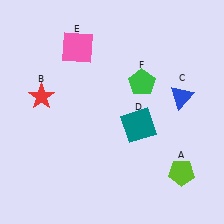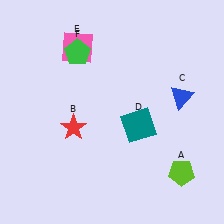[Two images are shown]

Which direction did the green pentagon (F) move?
The green pentagon (F) moved left.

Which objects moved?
The objects that moved are: the red star (B), the green pentagon (F).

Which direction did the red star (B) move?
The red star (B) moved right.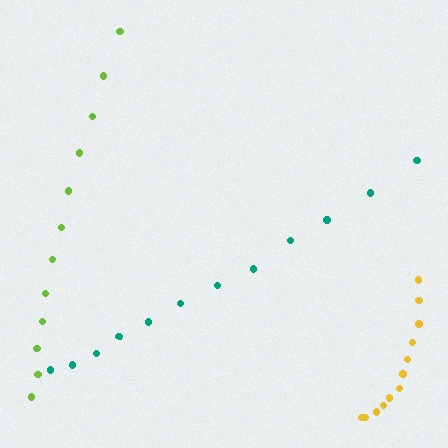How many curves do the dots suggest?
There are 3 distinct paths.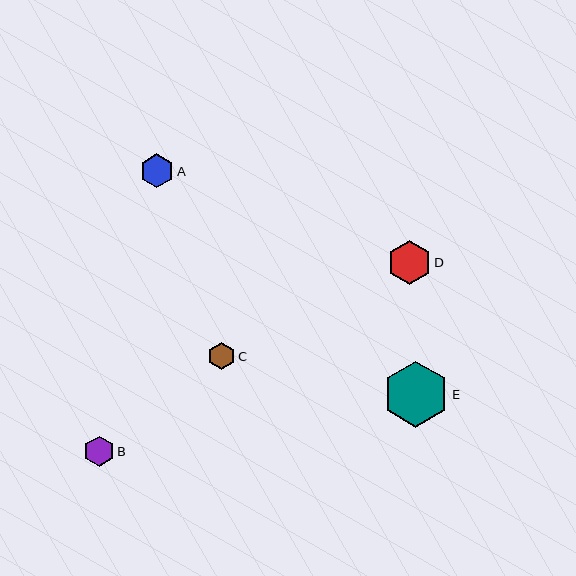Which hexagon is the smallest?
Hexagon C is the smallest with a size of approximately 28 pixels.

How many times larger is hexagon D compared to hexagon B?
Hexagon D is approximately 1.4 times the size of hexagon B.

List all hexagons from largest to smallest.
From largest to smallest: E, D, A, B, C.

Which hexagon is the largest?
Hexagon E is the largest with a size of approximately 66 pixels.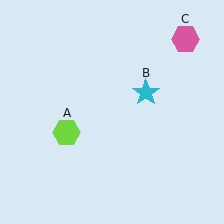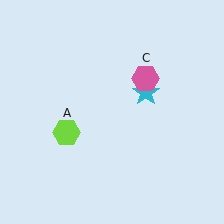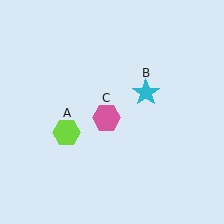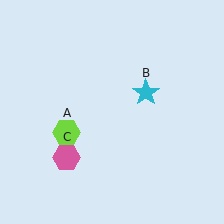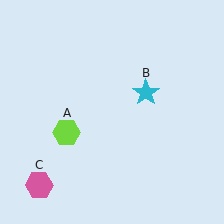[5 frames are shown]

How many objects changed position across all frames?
1 object changed position: pink hexagon (object C).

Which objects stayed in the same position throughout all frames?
Lime hexagon (object A) and cyan star (object B) remained stationary.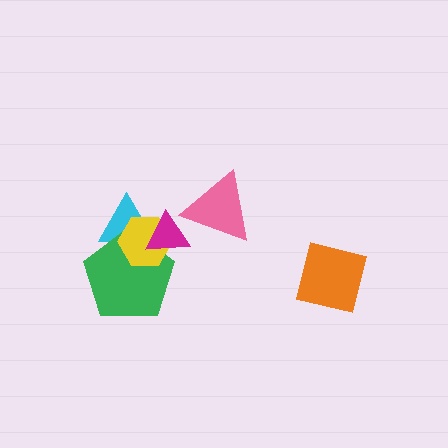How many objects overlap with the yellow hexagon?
3 objects overlap with the yellow hexagon.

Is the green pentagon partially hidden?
Yes, it is partially covered by another shape.